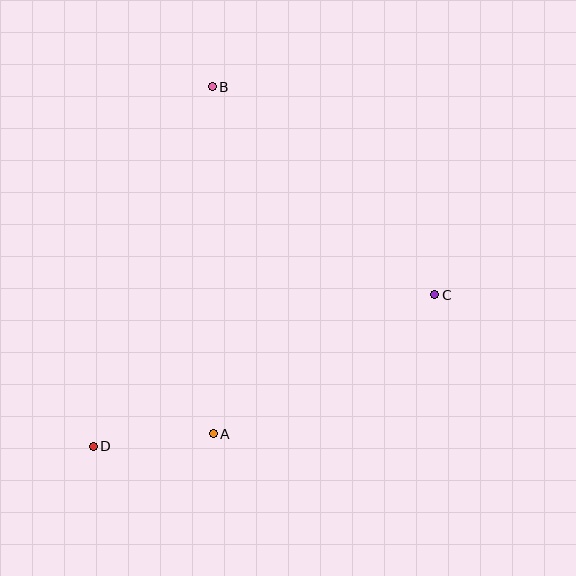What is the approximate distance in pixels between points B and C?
The distance between B and C is approximately 305 pixels.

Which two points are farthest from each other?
Points B and D are farthest from each other.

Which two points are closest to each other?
Points A and D are closest to each other.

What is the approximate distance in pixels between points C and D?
The distance between C and D is approximately 373 pixels.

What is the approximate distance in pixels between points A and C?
The distance between A and C is approximately 261 pixels.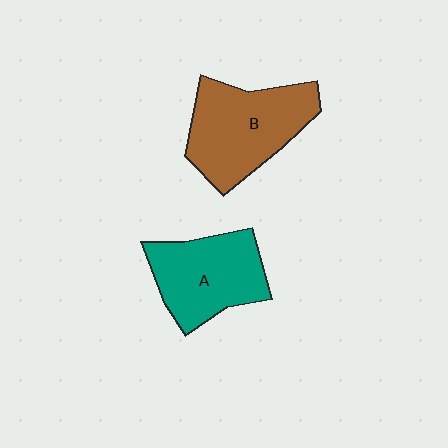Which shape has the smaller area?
Shape A (teal).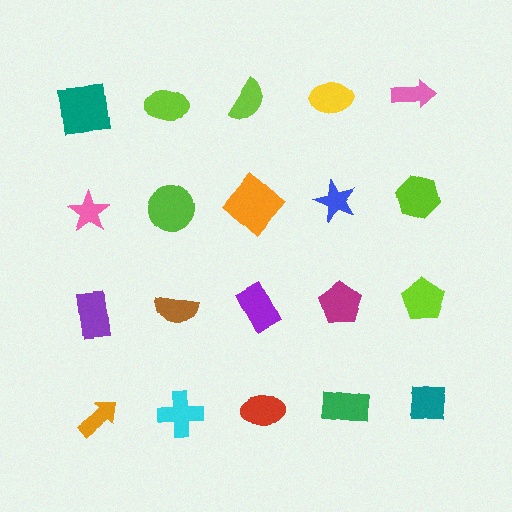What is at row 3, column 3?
A purple rectangle.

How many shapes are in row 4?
5 shapes.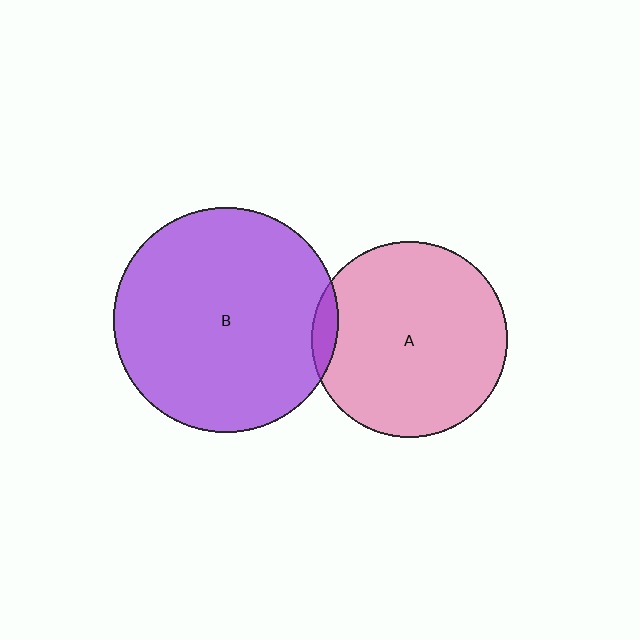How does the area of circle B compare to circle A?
Approximately 1.3 times.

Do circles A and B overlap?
Yes.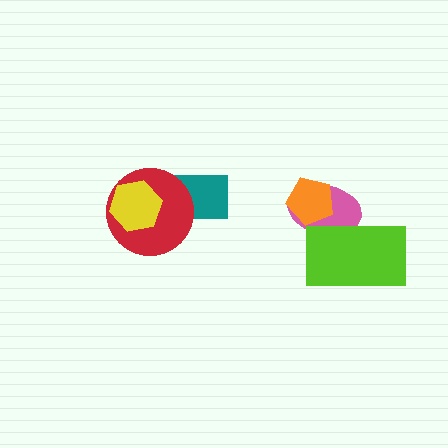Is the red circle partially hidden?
Yes, it is partially covered by another shape.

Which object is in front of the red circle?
The yellow hexagon is in front of the red circle.